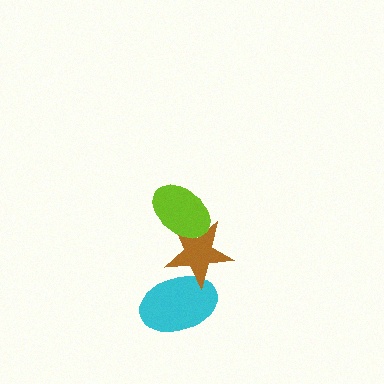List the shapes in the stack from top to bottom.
From top to bottom: the lime ellipse, the brown star, the cyan ellipse.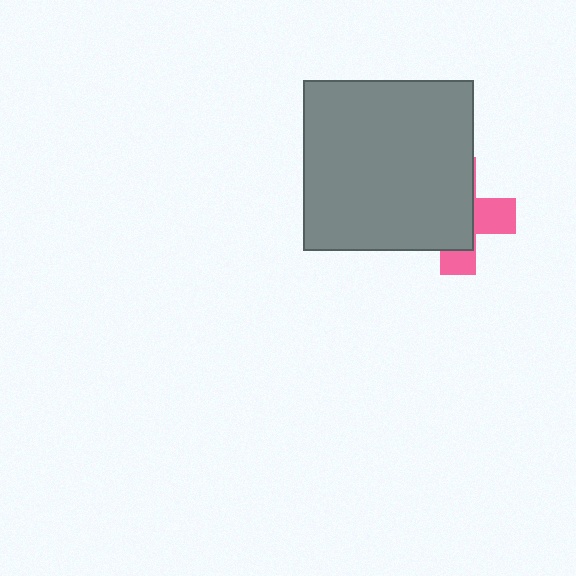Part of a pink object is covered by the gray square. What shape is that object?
It is a cross.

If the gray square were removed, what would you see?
You would see the complete pink cross.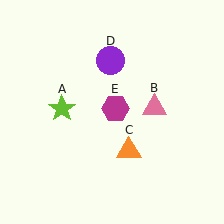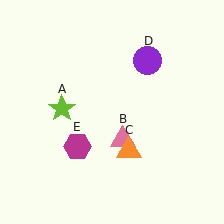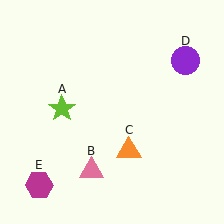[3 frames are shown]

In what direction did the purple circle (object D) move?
The purple circle (object D) moved right.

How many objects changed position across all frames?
3 objects changed position: pink triangle (object B), purple circle (object D), magenta hexagon (object E).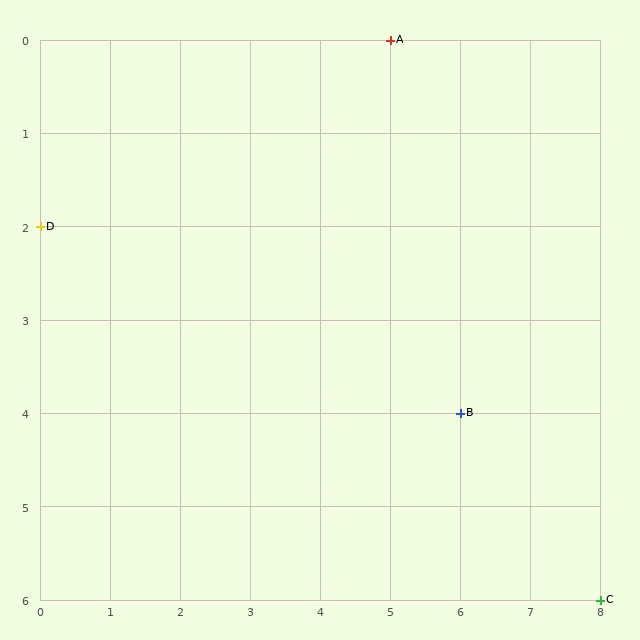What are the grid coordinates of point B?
Point B is at grid coordinates (6, 4).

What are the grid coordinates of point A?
Point A is at grid coordinates (5, 0).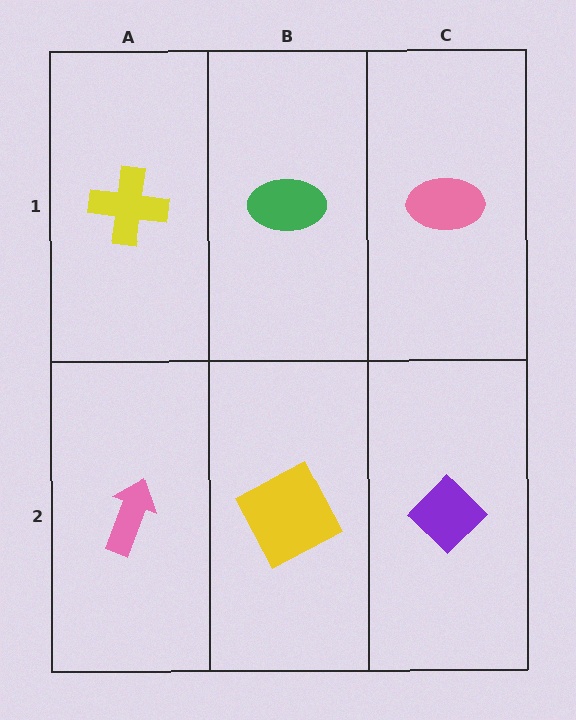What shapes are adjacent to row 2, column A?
A yellow cross (row 1, column A), a yellow square (row 2, column B).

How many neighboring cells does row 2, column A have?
2.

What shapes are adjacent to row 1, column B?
A yellow square (row 2, column B), a yellow cross (row 1, column A), a pink ellipse (row 1, column C).